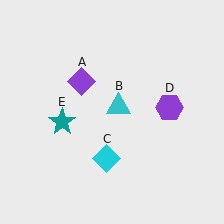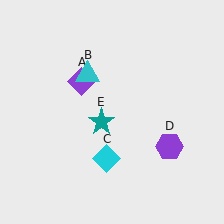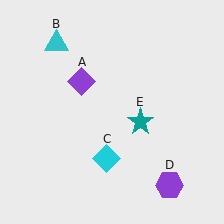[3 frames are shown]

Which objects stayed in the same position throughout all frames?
Purple diamond (object A) and cyan diamond (object C) remained stationary.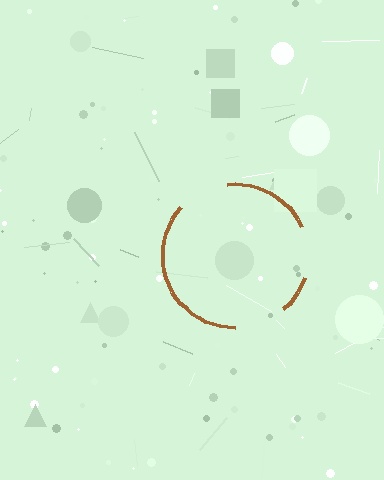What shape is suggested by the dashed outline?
The dashed outline suggests a circle.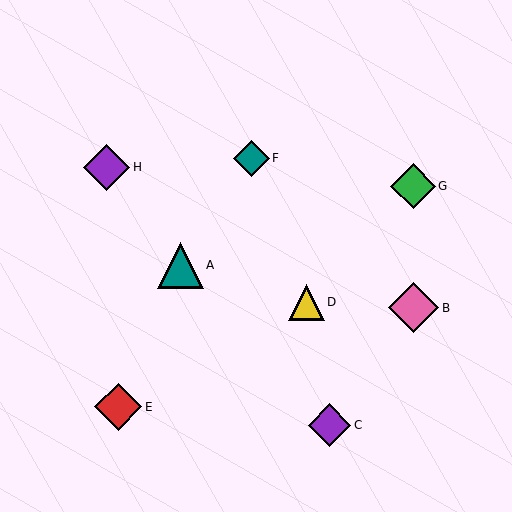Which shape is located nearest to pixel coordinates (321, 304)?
The yellow triangle (labeled D) at (307, 302) is nearest to that location.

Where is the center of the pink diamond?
The center of the pink diamond is at (414, 308).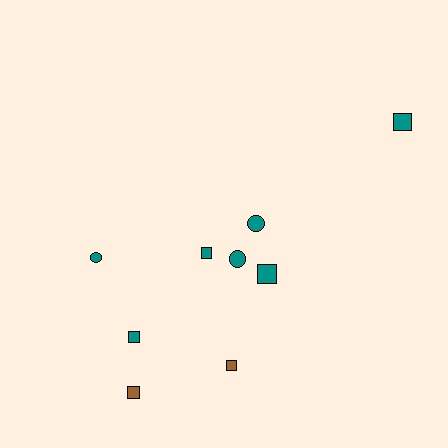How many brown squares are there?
There are 2 brown squares.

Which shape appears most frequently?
Square, with 6 objects.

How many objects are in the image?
There are 9 objects.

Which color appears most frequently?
Teal, with 7 objects.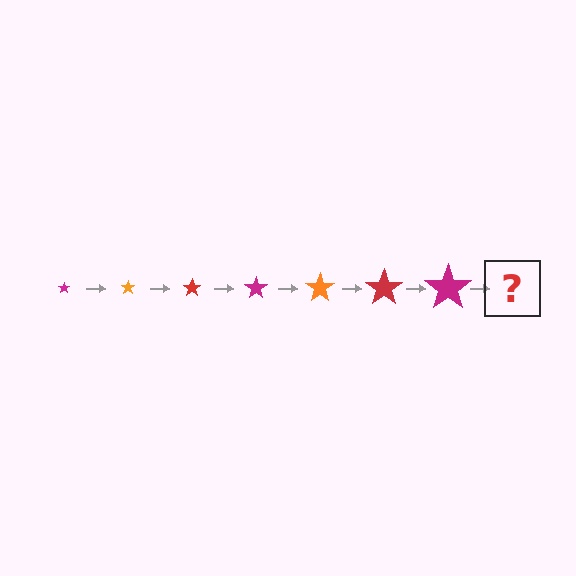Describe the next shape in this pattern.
It should be an orange star, larger than the previous one.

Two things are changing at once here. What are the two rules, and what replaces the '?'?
The two rules are that the star grows larger each step and the color cycles through magenta, orange, and red. The '?' should be an orange star, larger than the previous one.